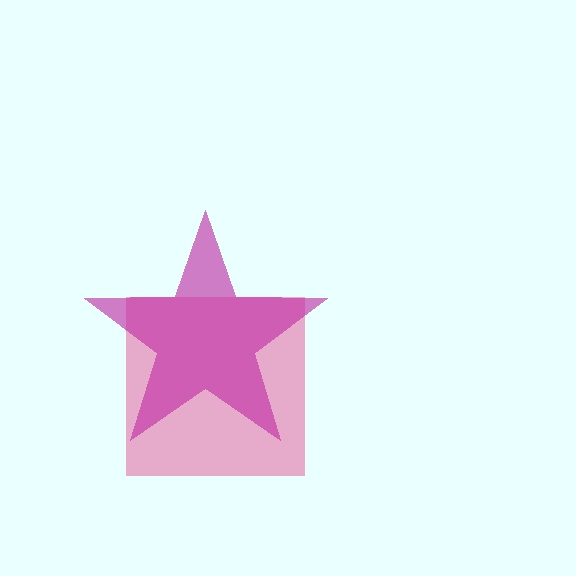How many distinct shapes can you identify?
There are 2 distinct shapes: a pink square, a magenta star.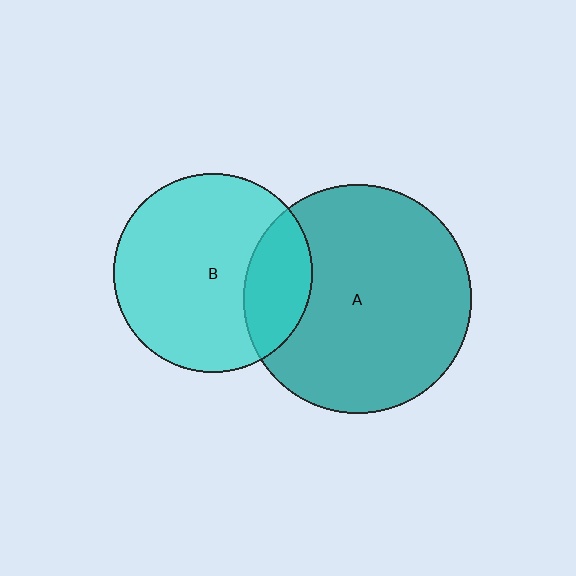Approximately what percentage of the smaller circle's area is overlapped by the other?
Approximately 25%.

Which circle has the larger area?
Circle A (teal).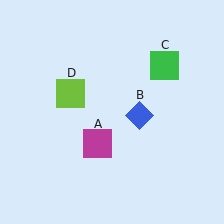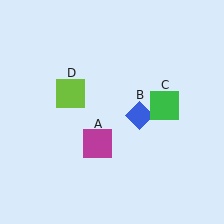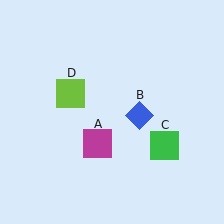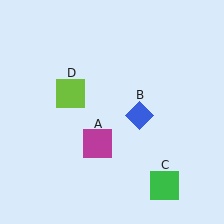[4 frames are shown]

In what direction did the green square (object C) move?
The green square (object C) moved down.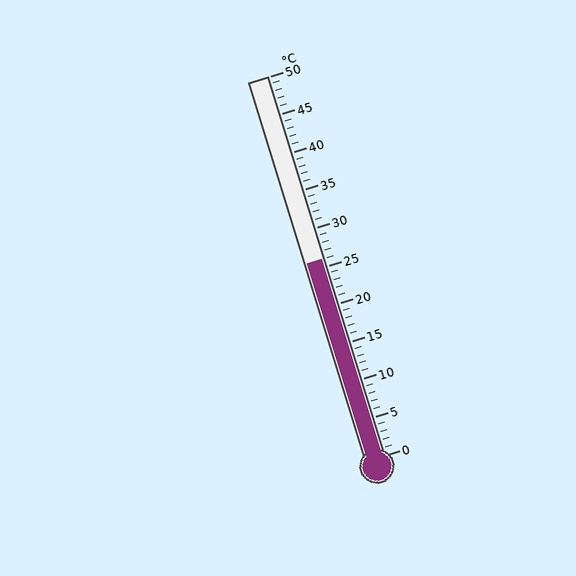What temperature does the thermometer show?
The thermometer shows approximately 26°C.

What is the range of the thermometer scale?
The thermometer scale ranges from 0°C to 50°C.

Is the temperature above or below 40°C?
The temperature is below 40°C.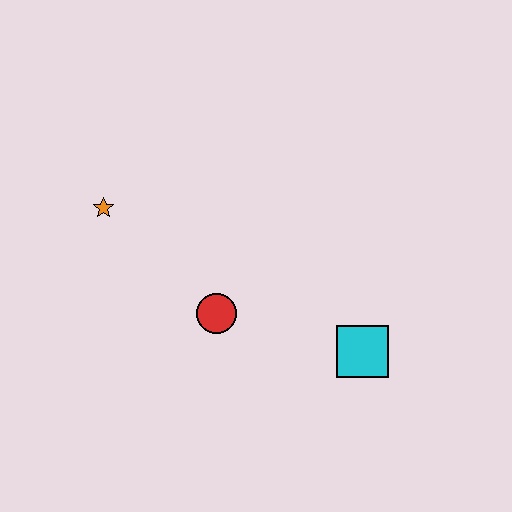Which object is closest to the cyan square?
The red circle is closest to the cyan square.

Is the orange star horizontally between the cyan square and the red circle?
No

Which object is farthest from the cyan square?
The orange star is farthest from the cyan square.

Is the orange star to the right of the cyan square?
No